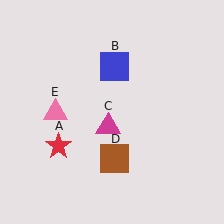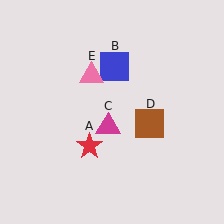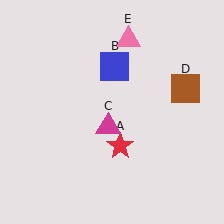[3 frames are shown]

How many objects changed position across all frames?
3 objects changed position: red star (object A), brown square (object D), pink triangle (object E).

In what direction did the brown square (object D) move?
The brown square (object D) moved up and to the right.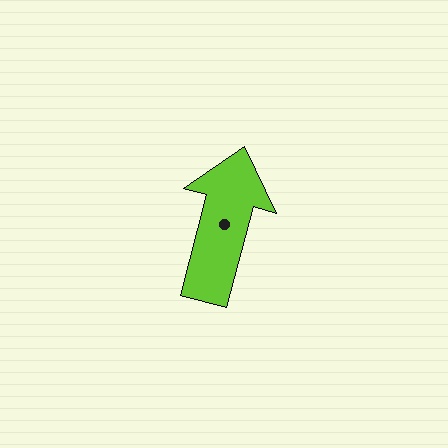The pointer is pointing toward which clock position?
Roughly 12 o'clock.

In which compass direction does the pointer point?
North.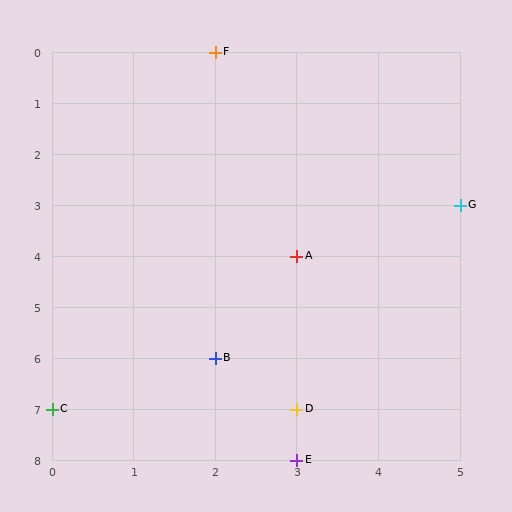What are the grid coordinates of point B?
Point B is at grid coordinates (2, 6).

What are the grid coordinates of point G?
Point G is at grid coordinates (5, 3).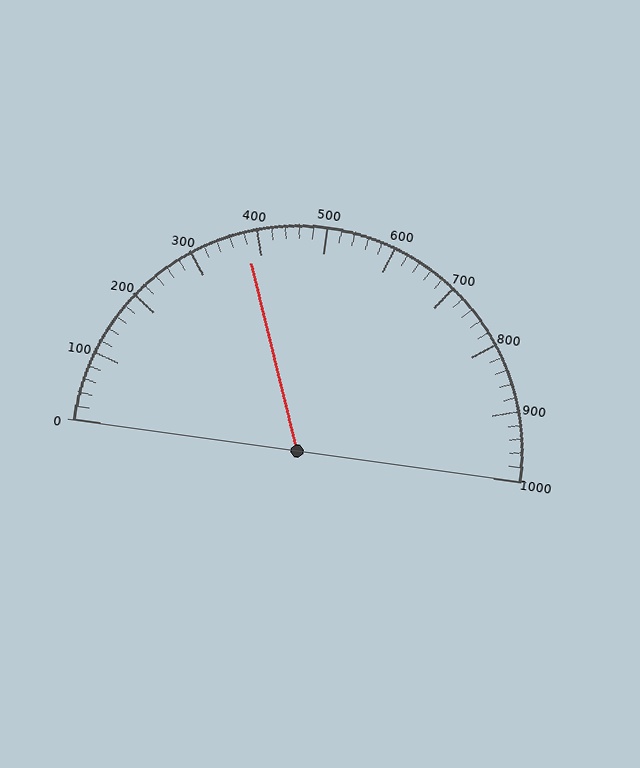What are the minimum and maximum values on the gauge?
The gauge ranges from 0 to 1000.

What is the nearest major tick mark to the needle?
The nearest major tick mark is 400.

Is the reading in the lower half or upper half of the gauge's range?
The reading is in the lower half of the range (0 to 1000).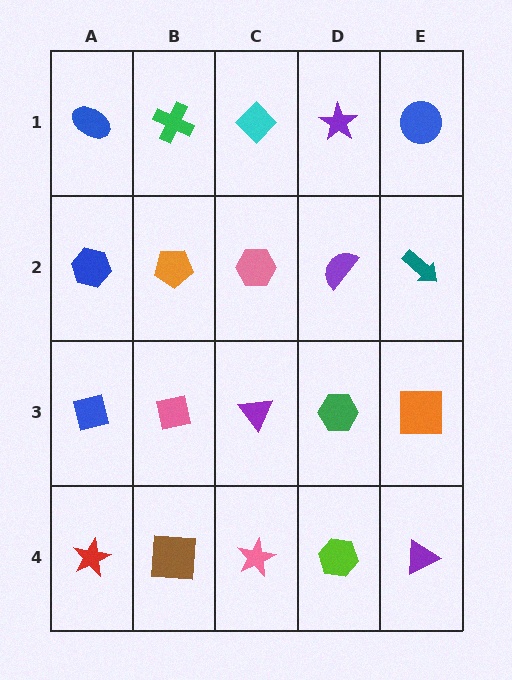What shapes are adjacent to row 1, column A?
A blue hexagon (row 2, column A), a green cross (row 1, column B).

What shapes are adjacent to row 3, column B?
An orange pentagon (row 2, column B), a brown square (row 4, column B), a blue square (row 3, column A), a purple triangle (row 3, column C).